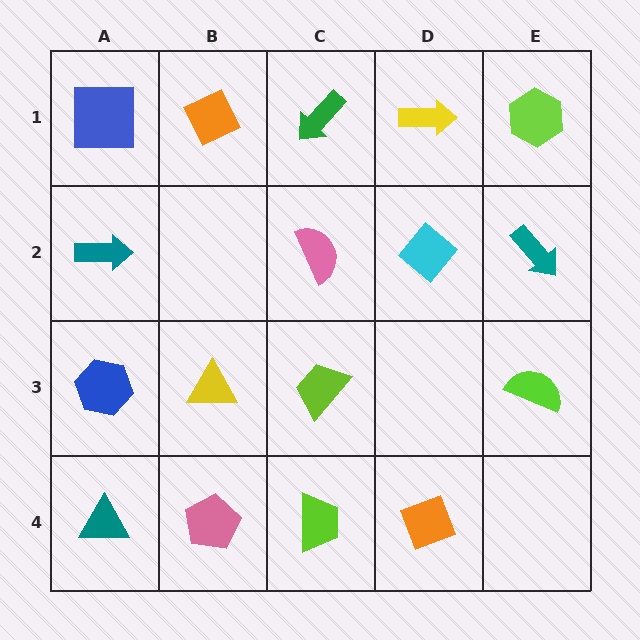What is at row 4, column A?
A teal triangle.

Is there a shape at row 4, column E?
No, that cell is empty.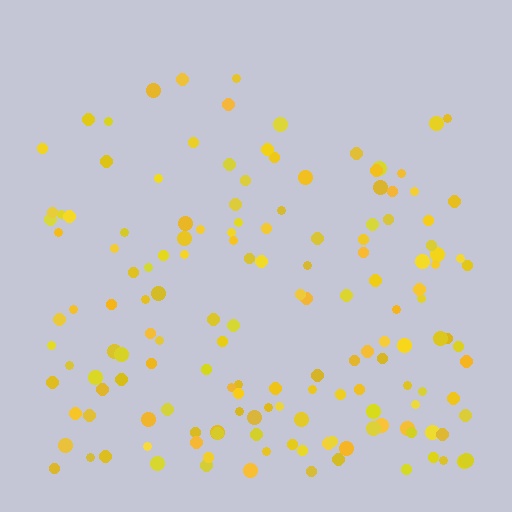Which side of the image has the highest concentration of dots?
The bottom.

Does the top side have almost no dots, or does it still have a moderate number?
Still a moderate number, just noticeably fewer than the bottom.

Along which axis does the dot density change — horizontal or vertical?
Vertical.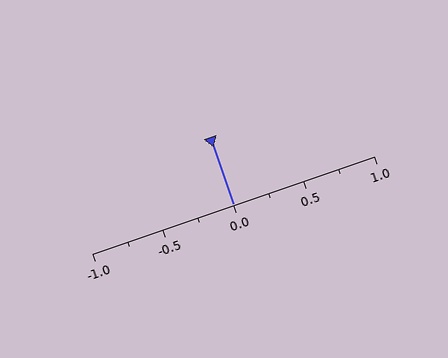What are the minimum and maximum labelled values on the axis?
The axis runs from -1.0 to 1.0.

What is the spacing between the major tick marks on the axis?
The major ticks are spaced 0.5 apart.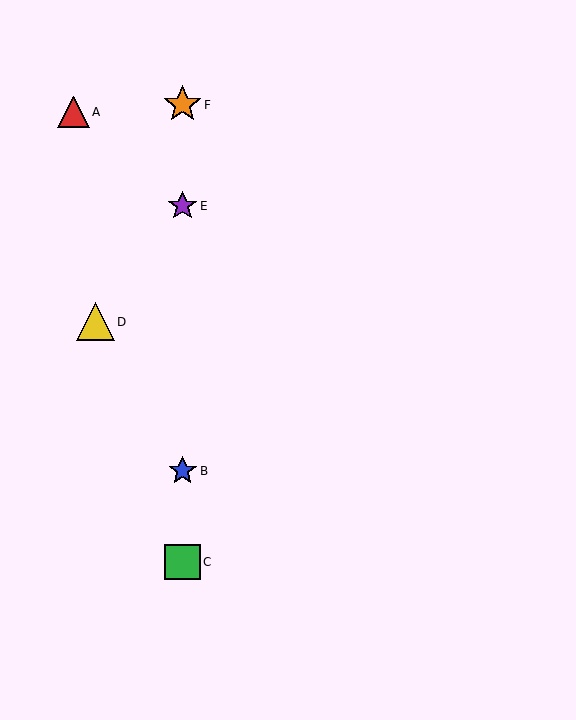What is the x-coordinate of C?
Object C is at x≈183.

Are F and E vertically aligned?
Yes, both are at x≈183.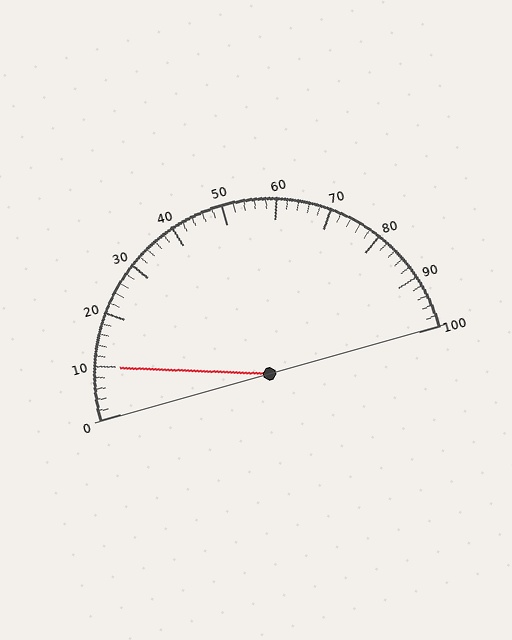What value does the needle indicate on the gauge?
The needle indicates approximately 10.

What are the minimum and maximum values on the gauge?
The gauge ranges from 0 to 100.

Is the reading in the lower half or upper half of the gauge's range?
The reading is in the lower half of the range (0 to 100).